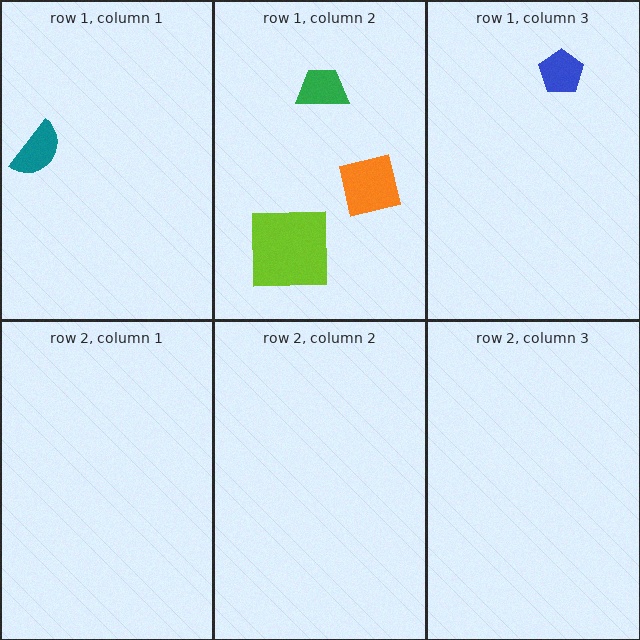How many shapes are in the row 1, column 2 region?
3.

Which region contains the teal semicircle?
The row 1, column 1 region.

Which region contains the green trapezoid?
The row 1, column 2 region.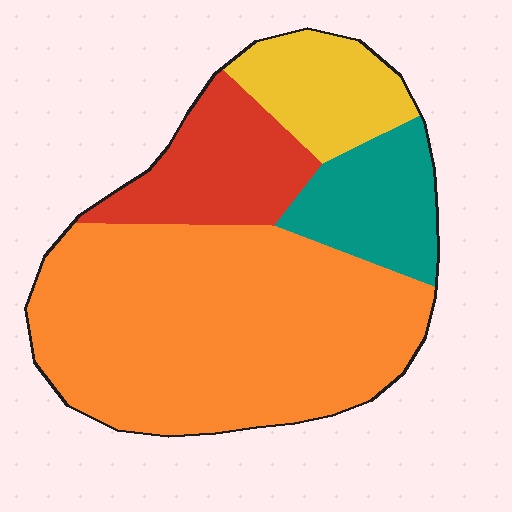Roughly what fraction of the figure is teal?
Teal takes up less than a sixth of the figure.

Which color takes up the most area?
Orange, at roughly 55%.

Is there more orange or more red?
Orange.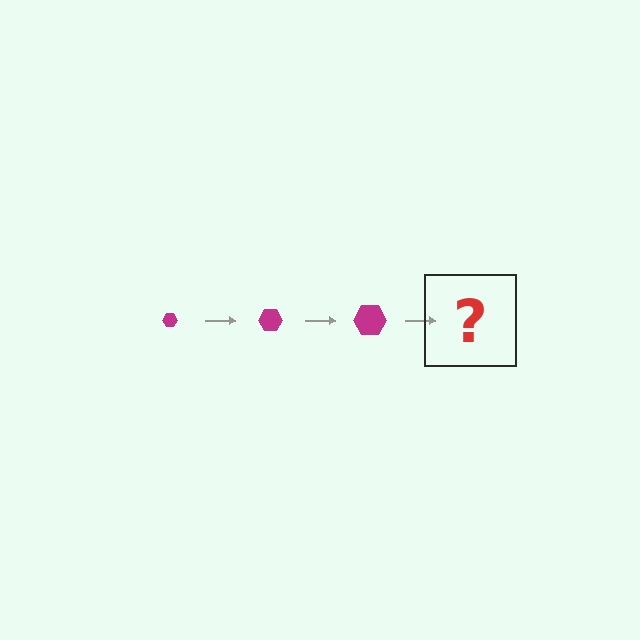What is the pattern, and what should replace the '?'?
The pattern is that the hexagon gets progressively larger each step. The '?' should be a magenta hexagon, larger than the previous one.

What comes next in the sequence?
The next element should be a magenta hexagon, larger than the previous one.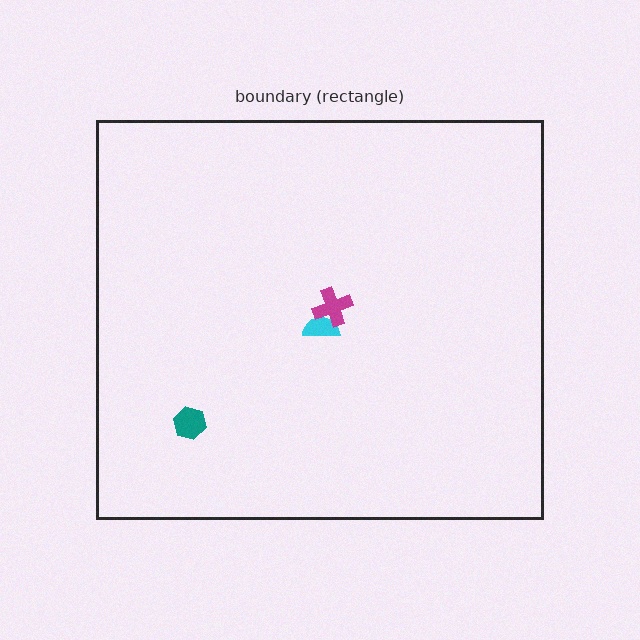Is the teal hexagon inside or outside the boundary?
Inside.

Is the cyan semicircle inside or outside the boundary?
Inside.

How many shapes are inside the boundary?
3 inside, 0 outside.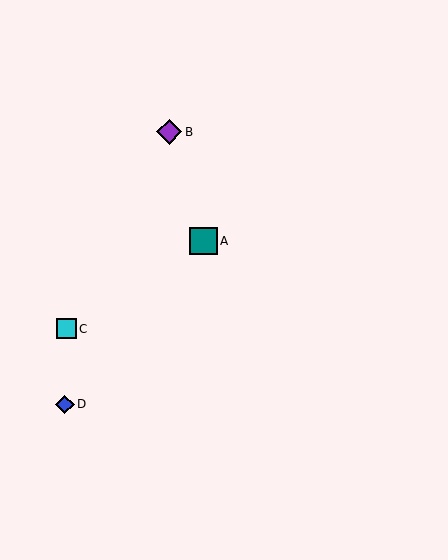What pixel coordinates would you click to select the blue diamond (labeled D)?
Click at (65, 404) to select the blue diamond D.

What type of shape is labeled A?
Shape A is a teal square.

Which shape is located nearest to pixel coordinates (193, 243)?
The teal square (labeled A) at (203, 241) is nearest to that location.